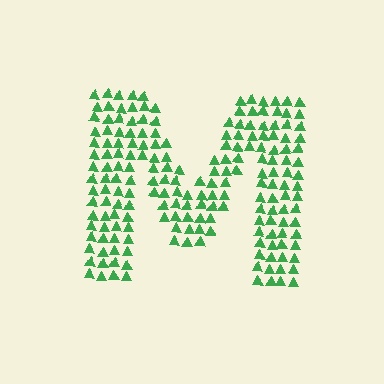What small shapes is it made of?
It is made of small triangles.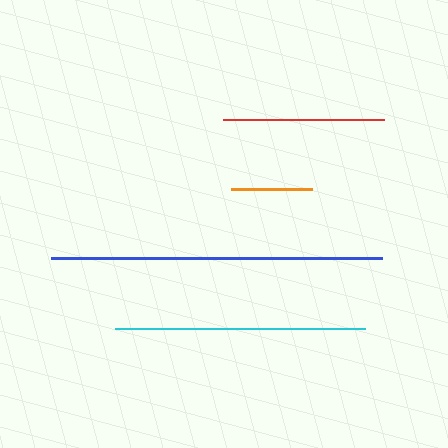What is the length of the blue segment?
The blue segment is approximately 331 pixels long.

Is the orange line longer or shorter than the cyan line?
The cyan line is longer than the orange line.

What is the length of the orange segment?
The orange segment is approximately 81 pixels long.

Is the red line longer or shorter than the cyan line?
The cyan line is longer than the red line.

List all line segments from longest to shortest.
From longest to shortest: blue, cyan, red, orange.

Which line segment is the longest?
The blue line is the longest at approximately 331 pixels.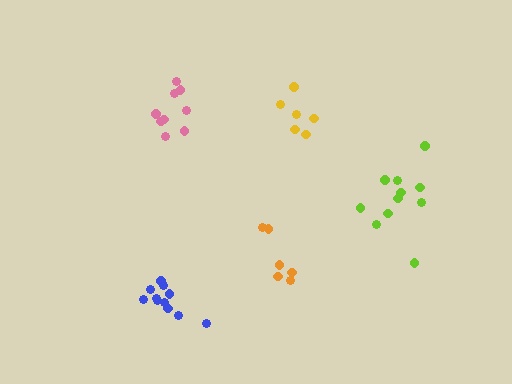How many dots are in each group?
Group 1: 11 dots, Group 2: 6 dots, Group 3: 6 dots, Group 4: 9 dots, Group 5: 11 dots (43 total).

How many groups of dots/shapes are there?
There are 5 groups.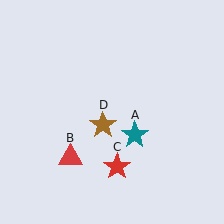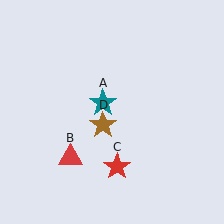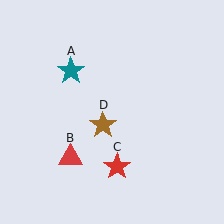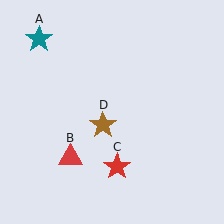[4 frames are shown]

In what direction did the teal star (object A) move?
The teal star (object A) moved up and to the left.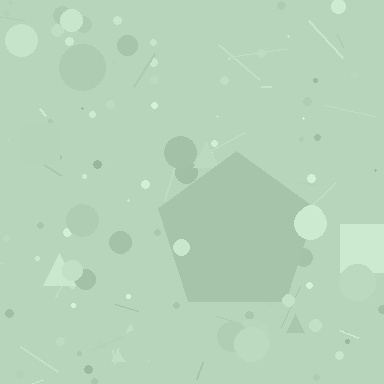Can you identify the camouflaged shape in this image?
The camouflaged shape is a pentagon.